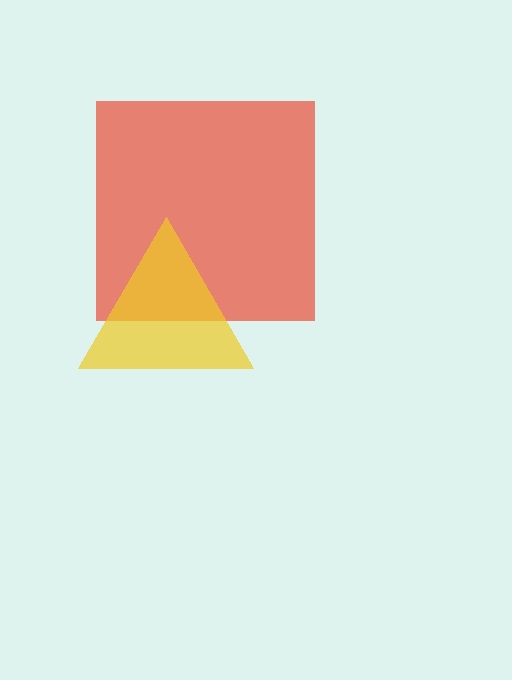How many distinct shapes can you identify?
There are 2 distinct shapes: a red square, a yellow triangle.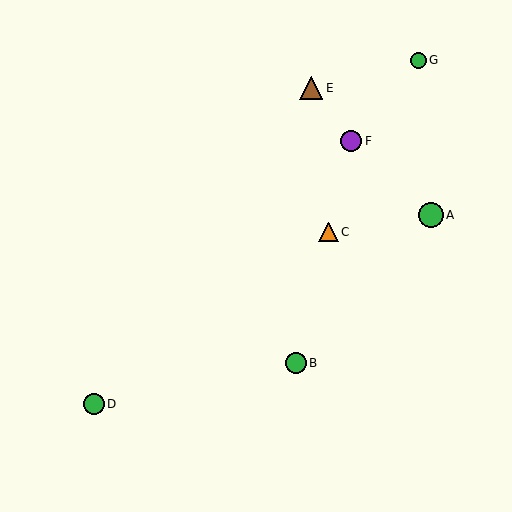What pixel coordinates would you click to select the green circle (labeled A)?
Click at (431, 215) to select the green circle A.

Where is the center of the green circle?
The center of the green circle is at (94, 404).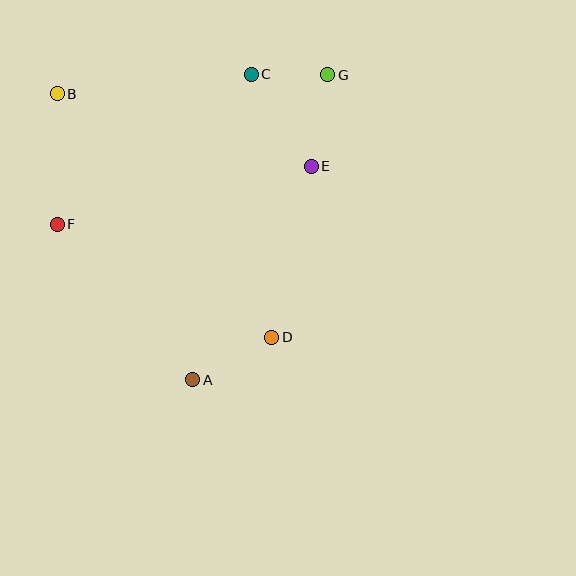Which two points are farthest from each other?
Points A and G are farthest from each other.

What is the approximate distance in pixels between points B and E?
The distance between B and E is approximately 264 pixels.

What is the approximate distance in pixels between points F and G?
The distance between F and G is approximately 309 pixels.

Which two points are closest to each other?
Points C and G are closest to each other.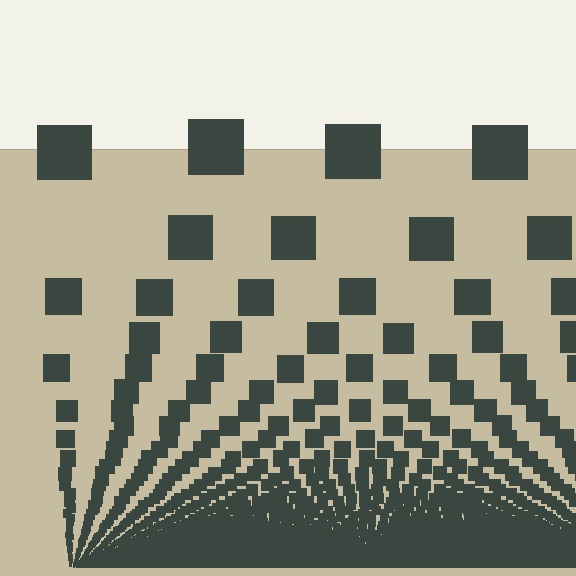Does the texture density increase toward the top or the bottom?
Density increases toward the bottom.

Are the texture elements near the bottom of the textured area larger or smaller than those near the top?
Smaller. The gradient is inverted — elements near the bottom are smaller and denser.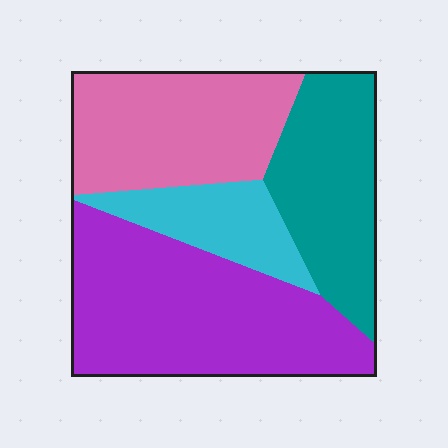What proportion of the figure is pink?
Pink takes up about one quarter (1/4) of the figure.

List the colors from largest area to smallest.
From largest to smallest: purple, pink, teal, cyan.